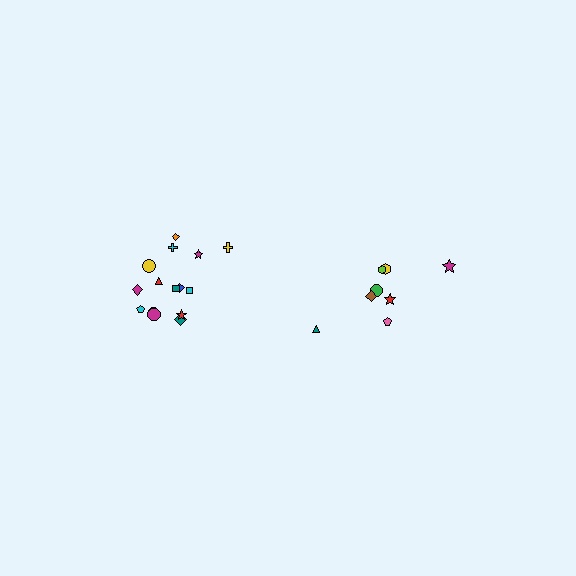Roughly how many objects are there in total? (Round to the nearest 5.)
Roughly 25 objects in total.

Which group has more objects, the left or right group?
The left group.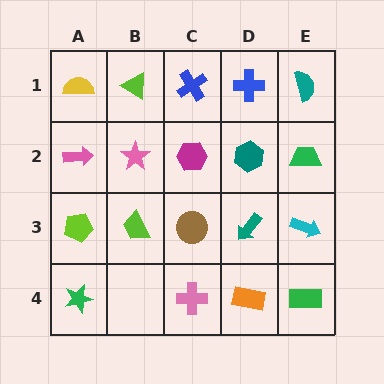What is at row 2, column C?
A magenta hexagon.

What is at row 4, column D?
An orange rectangle.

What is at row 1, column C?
A blue cross.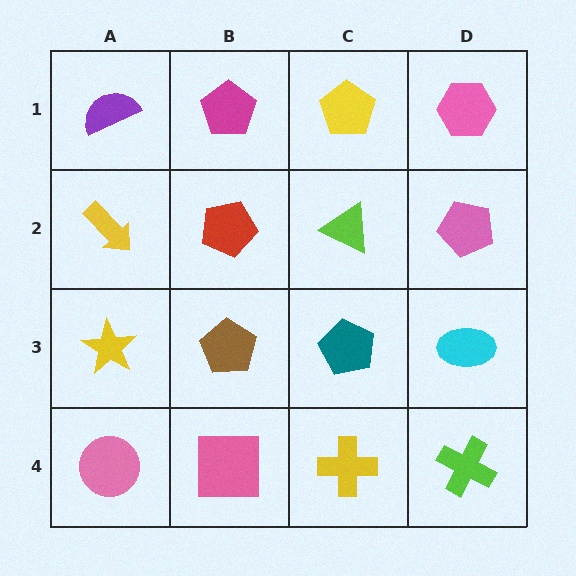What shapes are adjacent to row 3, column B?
A red pentagon (row 2, column B), a pink square (row 4, column B), a yellow star (row 3, column A), a teal pentagon (row 3, column C).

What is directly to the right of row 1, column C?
A pink hexagon.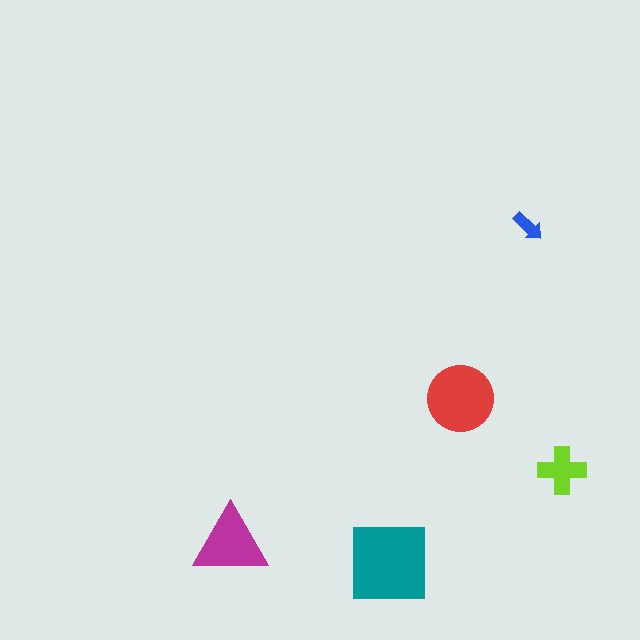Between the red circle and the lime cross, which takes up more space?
The red circle.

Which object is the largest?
The teal square.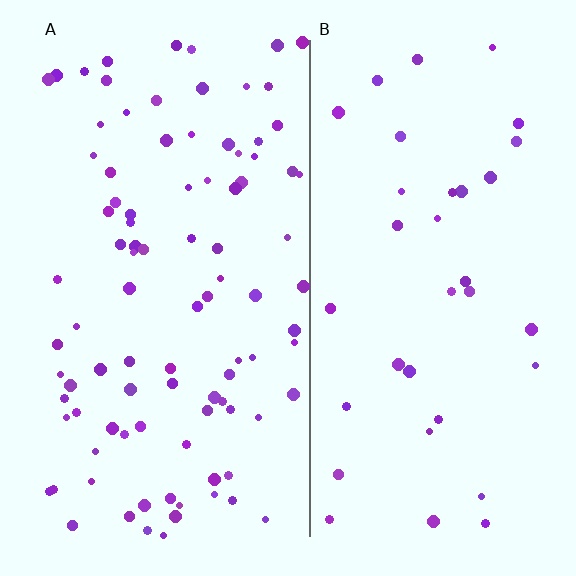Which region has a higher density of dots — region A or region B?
A (the left).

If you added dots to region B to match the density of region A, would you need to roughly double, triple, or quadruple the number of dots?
Approximately triple.